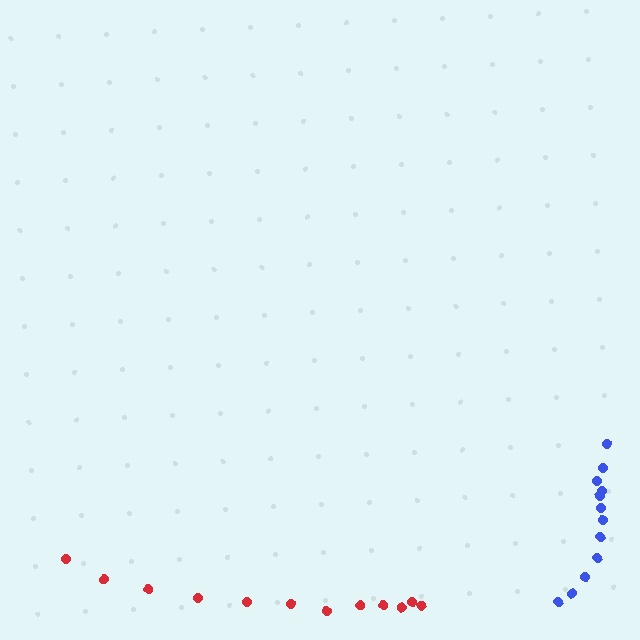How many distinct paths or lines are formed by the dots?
There are 2 distinct paths.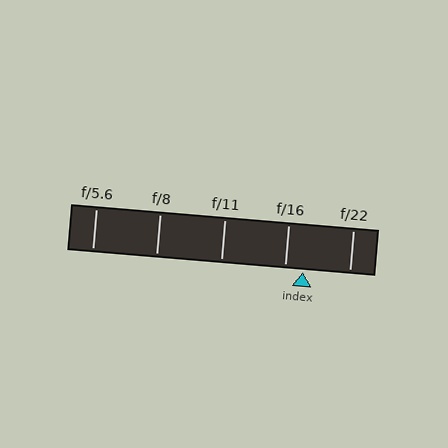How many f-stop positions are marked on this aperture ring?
There are 5 f-stop positions marked.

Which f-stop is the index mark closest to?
The index mark is closest to f/16.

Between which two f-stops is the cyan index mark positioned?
The index mark is between f/16 and f/22.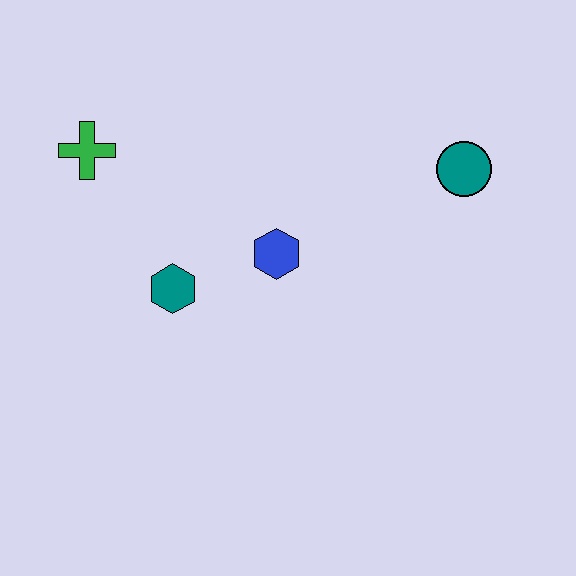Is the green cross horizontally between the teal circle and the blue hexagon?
No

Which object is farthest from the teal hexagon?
The teal circle is farthest from the teal hexagon.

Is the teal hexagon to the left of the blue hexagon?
Yes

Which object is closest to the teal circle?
The blue hexagon is closest to the teal circle.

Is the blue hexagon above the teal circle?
No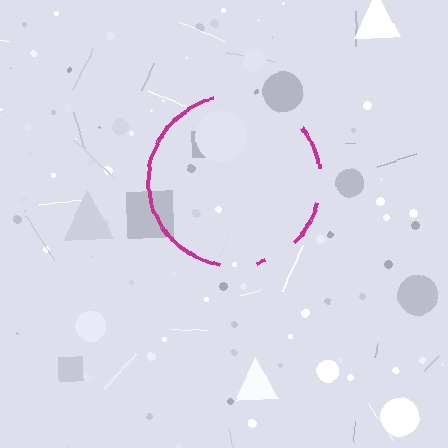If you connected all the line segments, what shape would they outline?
They would outline a circle.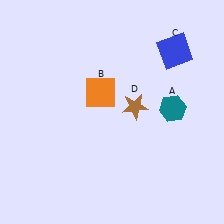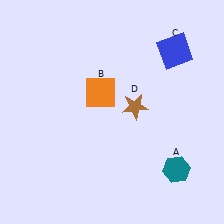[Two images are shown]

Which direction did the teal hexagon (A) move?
The teal hexagon (A) moved down.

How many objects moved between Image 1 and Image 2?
1 object moved between the two images.